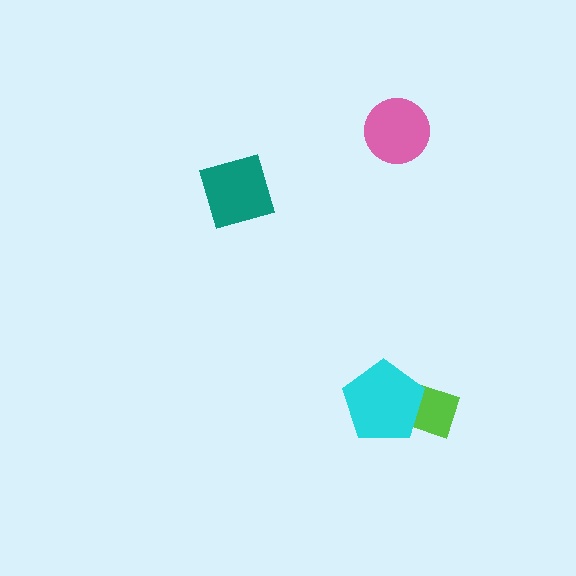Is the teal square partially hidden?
No, no other shape covers it.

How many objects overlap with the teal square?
0 objects overlap with the teal square.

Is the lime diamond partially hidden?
Yes, it is partially covered by another shape.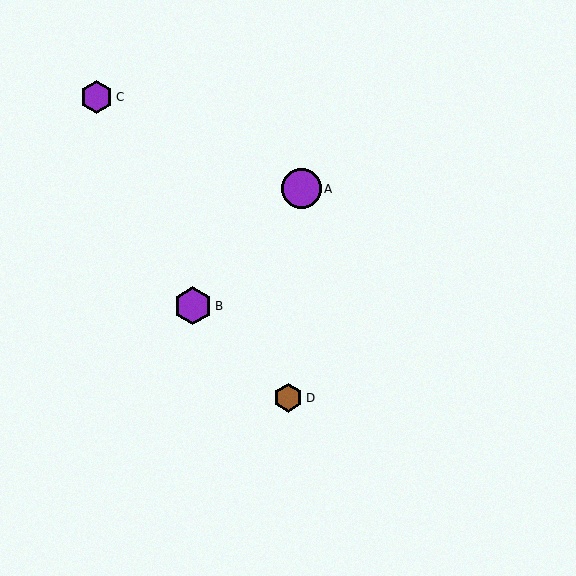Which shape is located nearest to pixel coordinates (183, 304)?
The purple hexagon (labeled B) at (193, 306) is nearest to that location.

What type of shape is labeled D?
Shape D is a brown hexagon.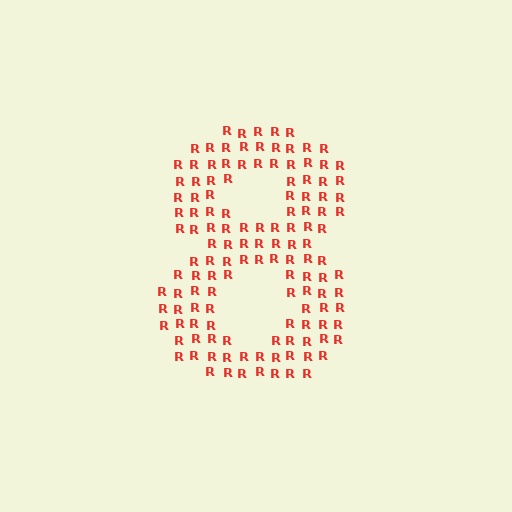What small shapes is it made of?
It is made of small letter R's.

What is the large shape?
The large shape is the digit 8.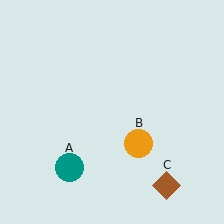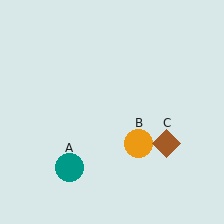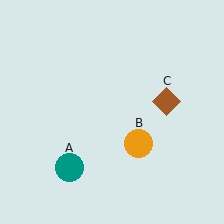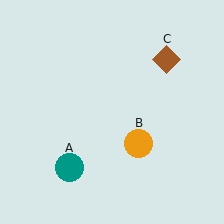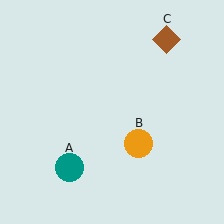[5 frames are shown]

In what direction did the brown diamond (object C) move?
The brown diamond (object C) moved up.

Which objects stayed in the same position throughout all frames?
Teal circle (object A) and orange circle (object B) remained stationary.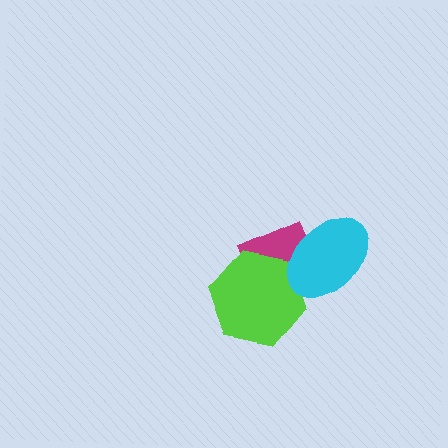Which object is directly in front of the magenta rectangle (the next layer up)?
The lime hexagon is directly in front of the magenta rectangle.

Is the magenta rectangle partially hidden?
Yes, it is partially covered by another shape.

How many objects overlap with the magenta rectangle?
2 objects overlap with the magenta rectangle.